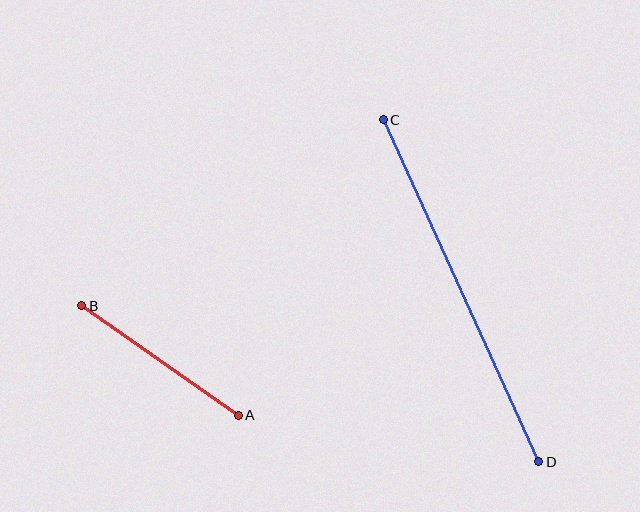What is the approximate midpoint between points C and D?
The midpoint is at approximately (461, 291) pixels.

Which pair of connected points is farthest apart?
Points C and D are farthest apart.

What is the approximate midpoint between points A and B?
The midpoint is at approximately (160, 360) pixels.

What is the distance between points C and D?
The distance is approximately 375 pixels.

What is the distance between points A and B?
The distance is approximately 191 pixels.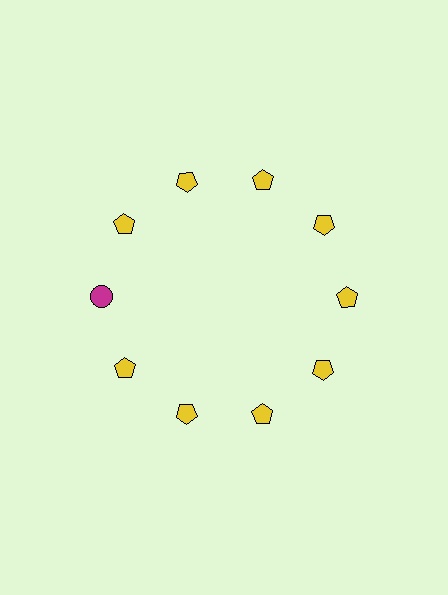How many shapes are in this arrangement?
There are 10 shapes arranged in a ring pattern.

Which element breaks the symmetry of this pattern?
The magenta circle at roughly the 9 o'clock position breaks the symmetry. All other shapes are yellow pentagons.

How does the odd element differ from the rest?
It differs in both color (magenta instead of yellow) and shape (circle instead of pentagon).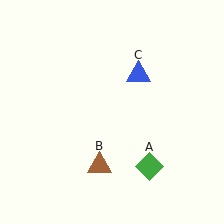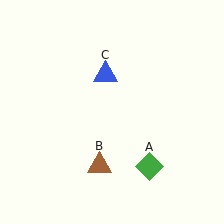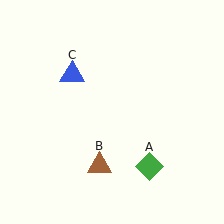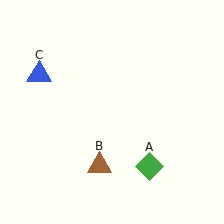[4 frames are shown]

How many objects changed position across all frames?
1 object changed position: blue triangle (object C).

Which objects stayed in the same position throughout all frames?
Green diamond (object A) and brown triangle (object B) remained stationary.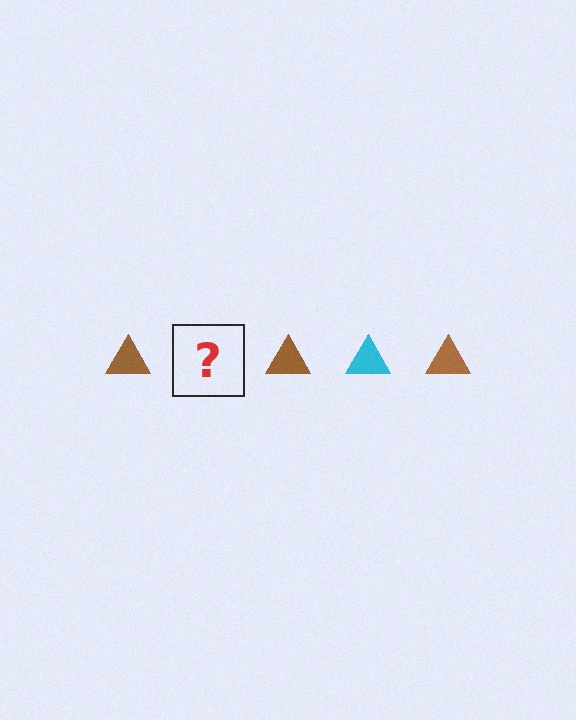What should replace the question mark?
The question mark should be replaced with a cyan triangle.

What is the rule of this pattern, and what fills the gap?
The rule is that the pattern cycles through brown, cyan triangles. The gap should be filled with a cyan triangle.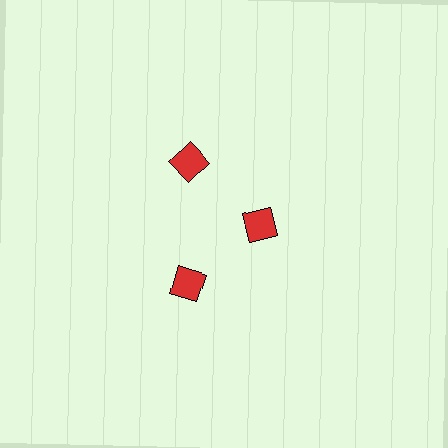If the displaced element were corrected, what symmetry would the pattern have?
It would have 3-fold rotational symmetry — the pattern would map onto itself every 120 degrees.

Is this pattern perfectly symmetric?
No. The 3 red diamonds are arranged in a ring, but one element near the 3 o'clock position is pulled inward toward the center, breaking the 3-fold rotational symmetry.